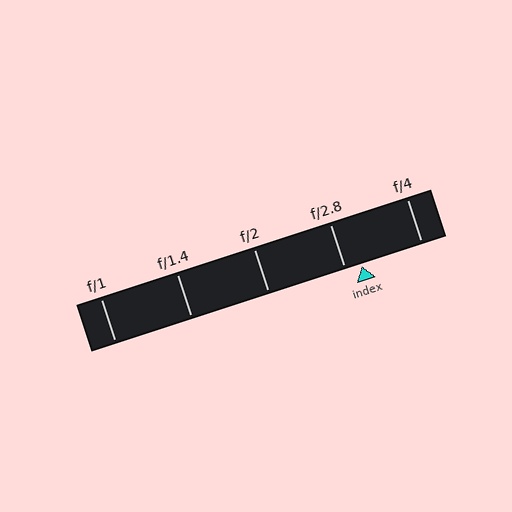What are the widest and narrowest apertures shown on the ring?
The widest aperture shown is f/1 and the narrowest is f/4.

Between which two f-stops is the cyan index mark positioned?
The index mark is between f/2.8 and f/4.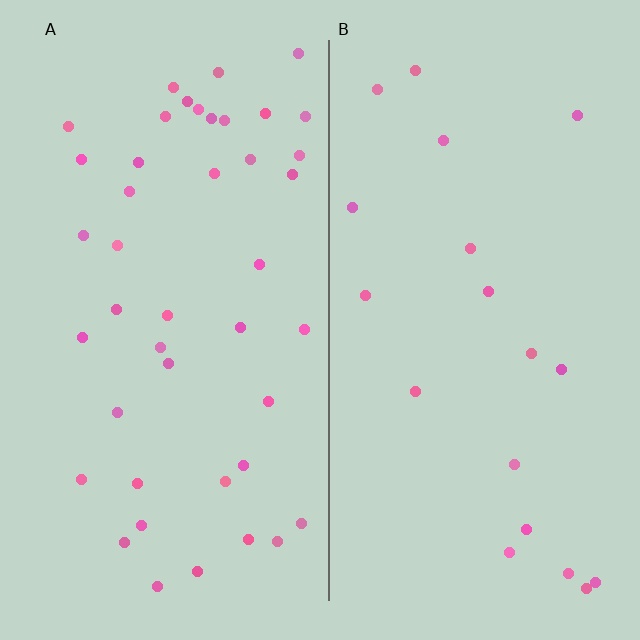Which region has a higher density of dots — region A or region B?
A (the left).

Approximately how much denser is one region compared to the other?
Approximately 2.3× — region A over region B.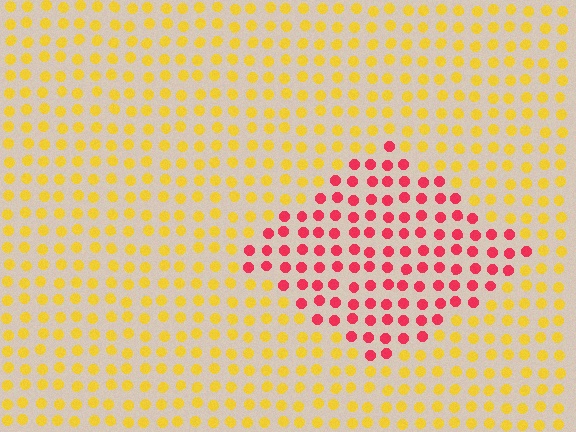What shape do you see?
I see a diamond.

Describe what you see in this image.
The image is filled with small yellow elements in a uniform arrangement. A diamond-shaped region is visible where the elements are tinted to a slightly different hue, forming a subtle color boundary.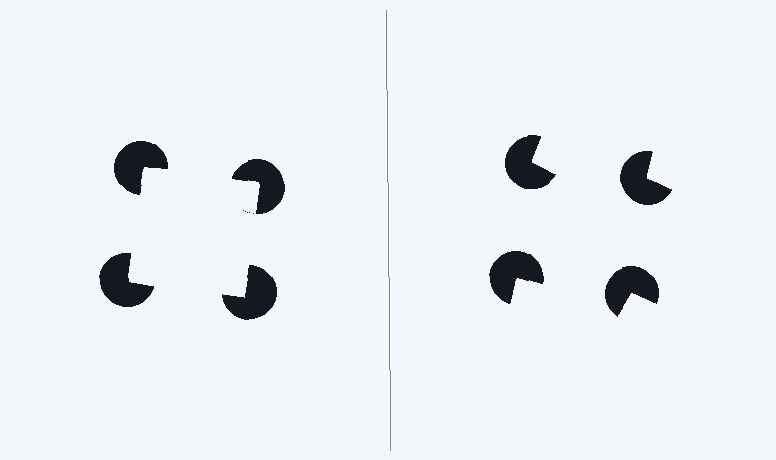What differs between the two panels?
The pac-man discs are positioned identically on both sides; only the wedge orientations differ. On the left they align to a square; on the right they are misaligned.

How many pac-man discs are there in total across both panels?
8 — 4 on each side.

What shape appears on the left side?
An illusory square.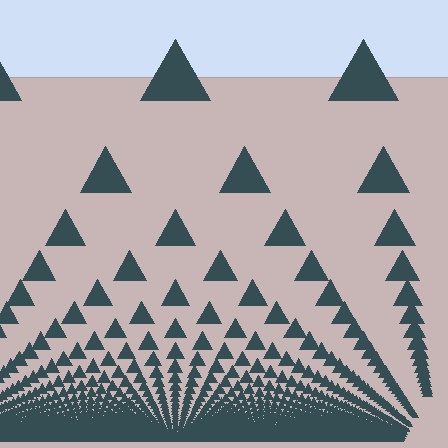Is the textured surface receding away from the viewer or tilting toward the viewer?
The surface appears to tilt toward the viewer. Texture elements get larger and sparser toward the top.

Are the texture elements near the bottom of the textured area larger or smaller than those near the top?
Smaller. The gradient is inverted — elements near the bottom are smaller and denser.